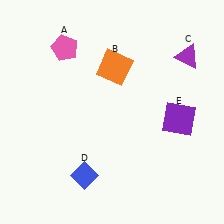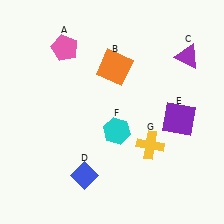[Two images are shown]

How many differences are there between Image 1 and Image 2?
There are 2 differences between the two images.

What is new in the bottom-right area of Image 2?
A cyan hexagon (F) was added in the bottom-right area of Image 2.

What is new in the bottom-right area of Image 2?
A yellow cross (G) was added in the bottom-right area of Image 2.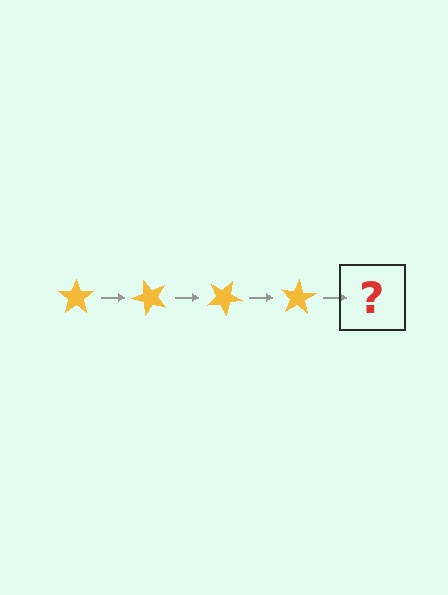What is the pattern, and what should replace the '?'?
The pattern is that the star rotates 50 degrees each step. The '?' should be a yellow star rotated 200 degrees.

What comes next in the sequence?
The next element should be a yellow star rotated 200 degrees.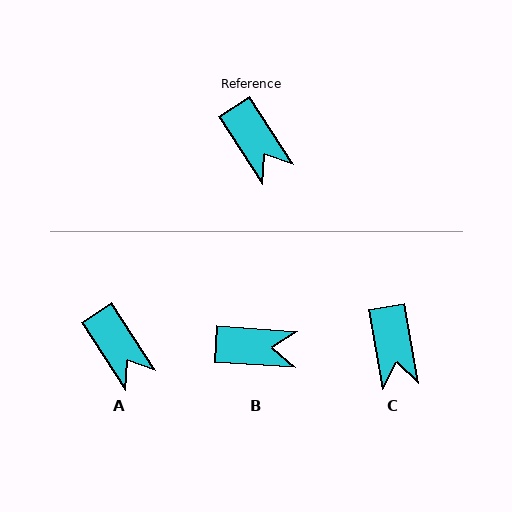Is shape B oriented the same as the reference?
No, it is off by about 53 degrees.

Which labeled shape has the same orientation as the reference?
A.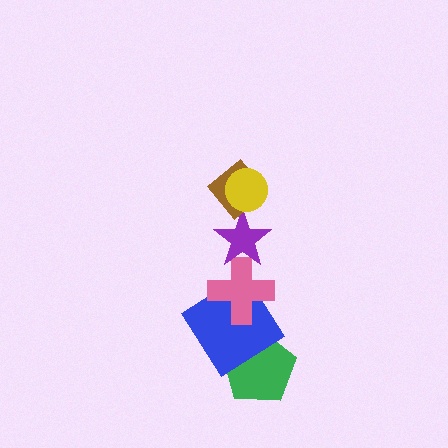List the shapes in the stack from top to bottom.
From top to bottom: the yellow circle, the brown diamond, the purple star, the pink cross, the blue diamond, the green pentagon.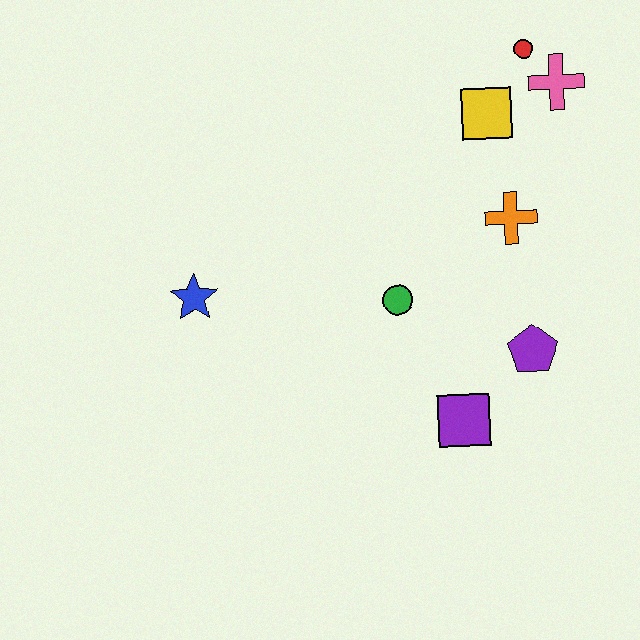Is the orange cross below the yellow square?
Yes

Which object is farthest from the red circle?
The blue star is farthest from the red circle.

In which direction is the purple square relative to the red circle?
The purple square is below the red circle.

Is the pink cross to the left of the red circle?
No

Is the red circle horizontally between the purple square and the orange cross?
No